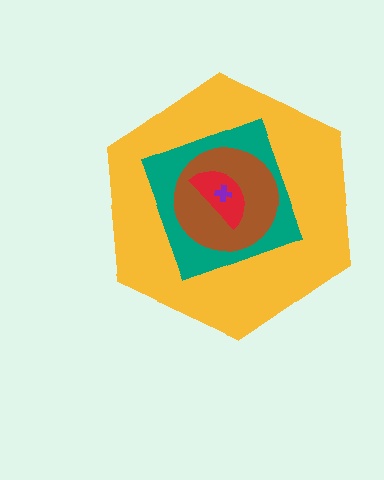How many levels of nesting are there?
5.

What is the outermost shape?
The yellow hexagon.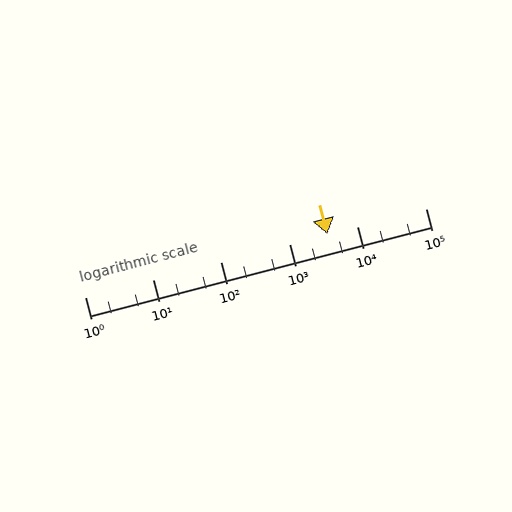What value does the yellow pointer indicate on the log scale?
The pointer indicates approximately 3600.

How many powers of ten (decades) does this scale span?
The scale spans 5 decades, from 1 to 100000.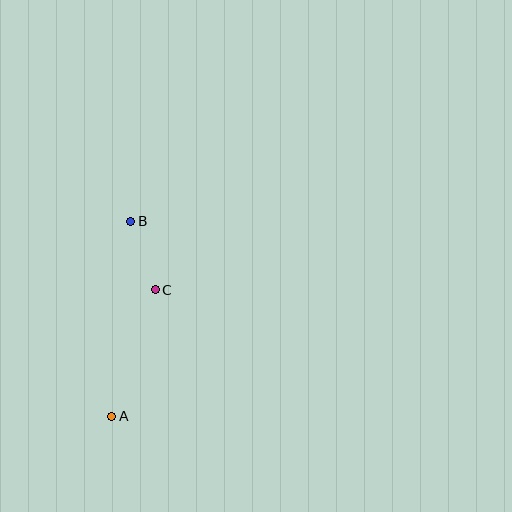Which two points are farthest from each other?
Points A and B are farthest from each other.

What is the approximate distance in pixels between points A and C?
The distance between A and C is approximately 134 pixels.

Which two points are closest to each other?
Points B and C are closest to each other.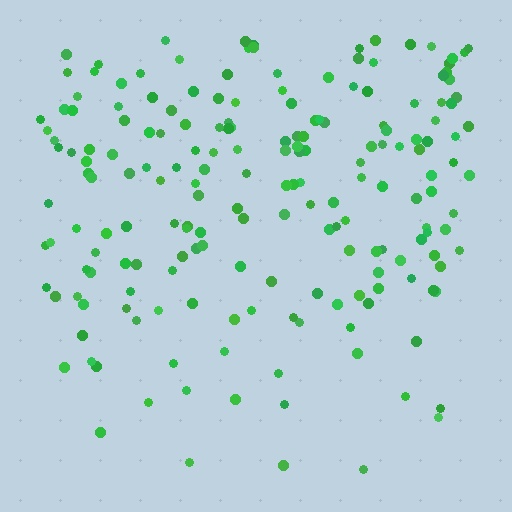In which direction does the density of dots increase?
From bottom to top, with the top side densest.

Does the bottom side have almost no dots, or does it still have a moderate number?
Still a moderate number, just noticeably fewer than the top.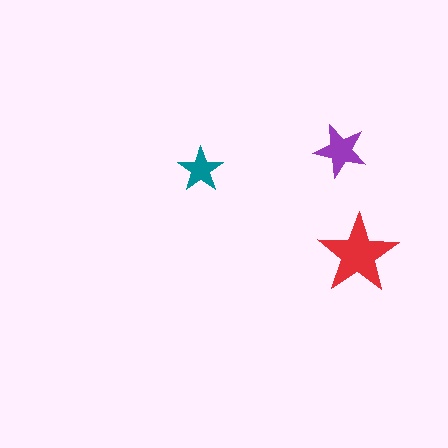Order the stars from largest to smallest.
the red one, the purple one, the teal one.